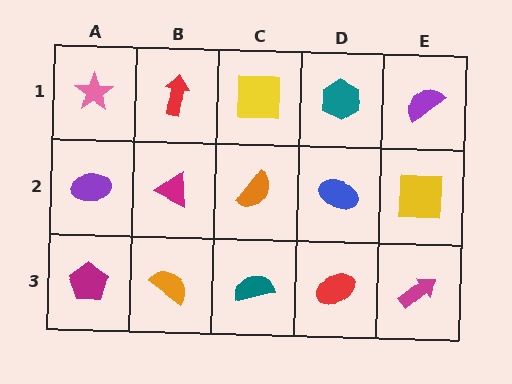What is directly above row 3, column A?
A purple ellipse.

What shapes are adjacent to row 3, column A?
A purple ellipse (row 2, column A), an orange semicircle (row 3, column B).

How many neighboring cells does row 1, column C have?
3.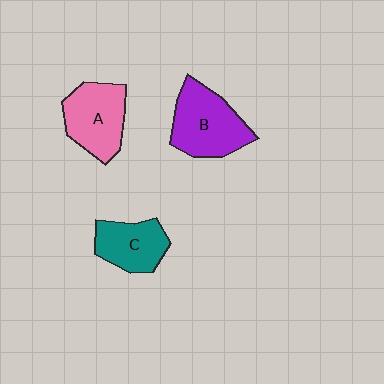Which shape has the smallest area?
Shape C (teal).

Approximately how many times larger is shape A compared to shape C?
Approximately 1.2 times.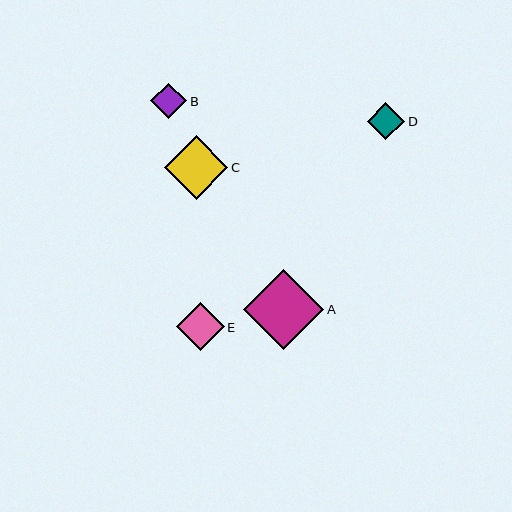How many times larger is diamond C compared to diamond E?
Diamond C is approximately 1.3 times the size of diamond E.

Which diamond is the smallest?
Diamond B is the smallest with a size of approximately 36 pixels.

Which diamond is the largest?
Diamond A is the largest with a size of approximately 80 pixels.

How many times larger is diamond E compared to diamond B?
Diamond E is approximately 1.3 times the size of diamond B.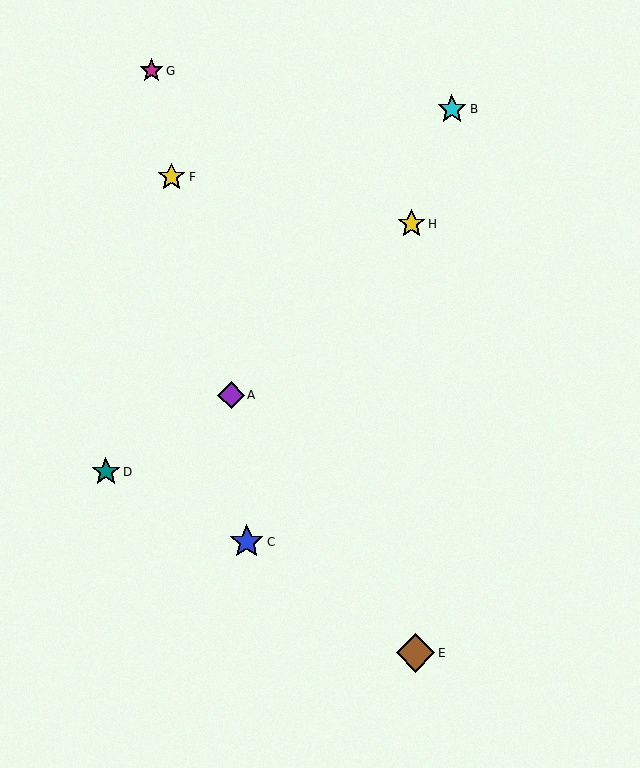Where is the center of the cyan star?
The center of the cyan star is at (452, 109).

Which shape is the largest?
The brown diamond (labeled E) is the largest.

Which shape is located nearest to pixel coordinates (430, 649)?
The brown diamond (labeled E) at (416, 653) is nearest to that location.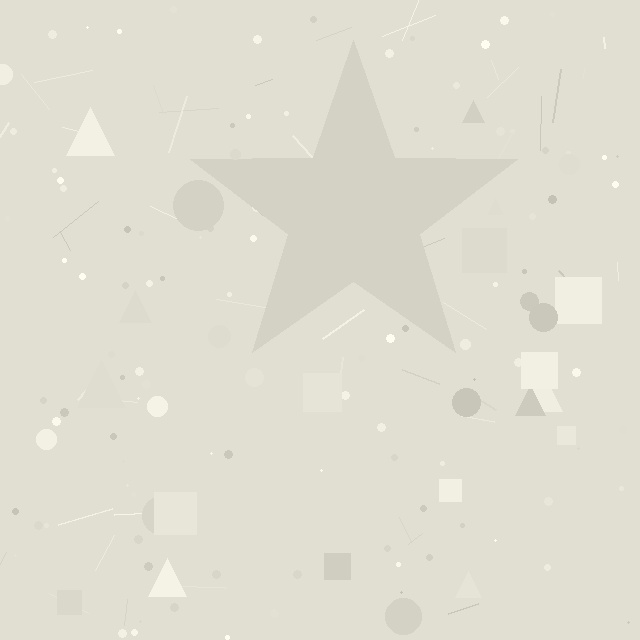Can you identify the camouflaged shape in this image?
The camouflaged shape is a star.